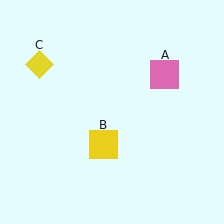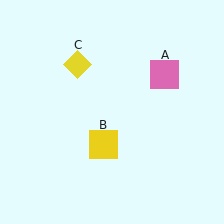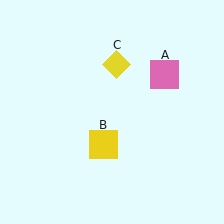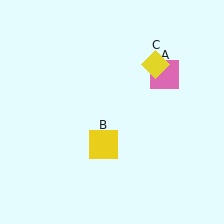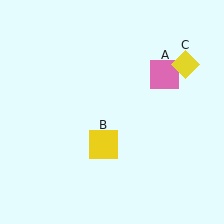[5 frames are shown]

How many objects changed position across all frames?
1 object changed position: yellow diamond (object C).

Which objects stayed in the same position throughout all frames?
Pink square (object A) and yellow square (object B) remained stationary.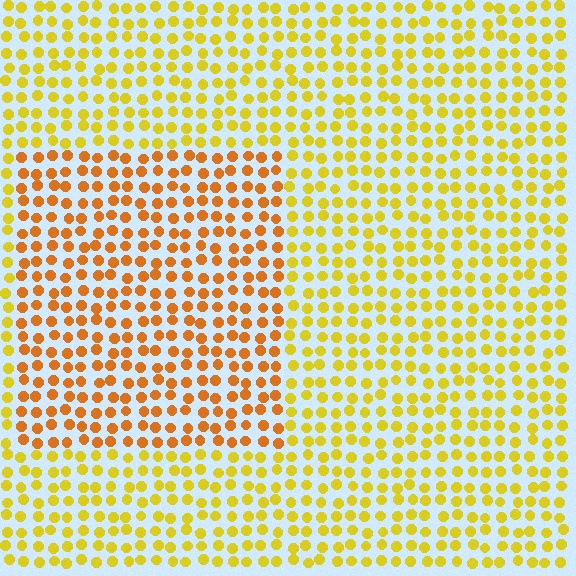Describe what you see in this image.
The image is filled with small yellow elements in a uniform arrangement. A rectangle-shaped region is visible where the elements are tinted to a slightly different hue, forming a subtle color boundary.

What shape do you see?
I see a rectangle.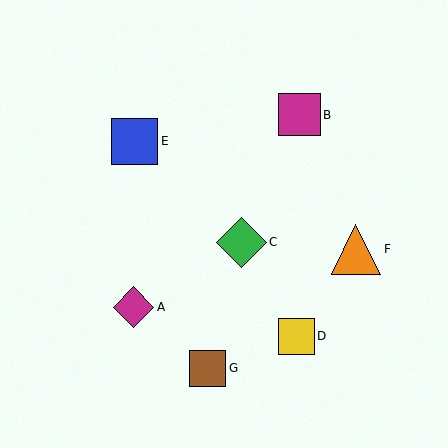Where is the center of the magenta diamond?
The center of the magenta diamond is at (134, 307).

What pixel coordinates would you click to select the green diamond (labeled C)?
Click at (241, 242) to select the green diamond C.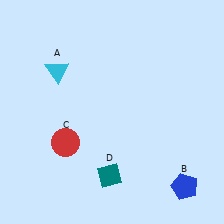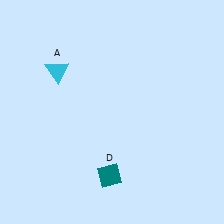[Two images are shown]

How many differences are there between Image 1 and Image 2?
There are 2 differences between the two images.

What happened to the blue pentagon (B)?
The blue pentagon (B) was removed in Image 2. It was in the bottom-right area of Image 1.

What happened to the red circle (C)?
The red circle (C) was removed in Image 2. It was in the bottom-left area of Image 1.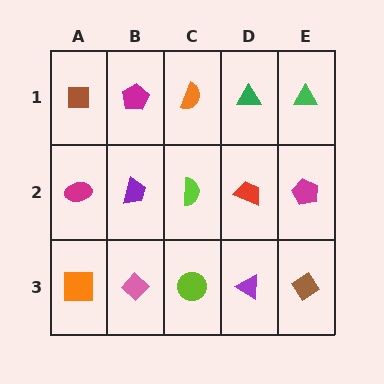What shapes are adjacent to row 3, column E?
A magenta pentagon (row 2, column E), a purple triangle (row 3, column D).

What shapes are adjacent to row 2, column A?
A brown square (row 1, column A), an orange square (row 3, column A), a purple trapezoid (row 2, column B).